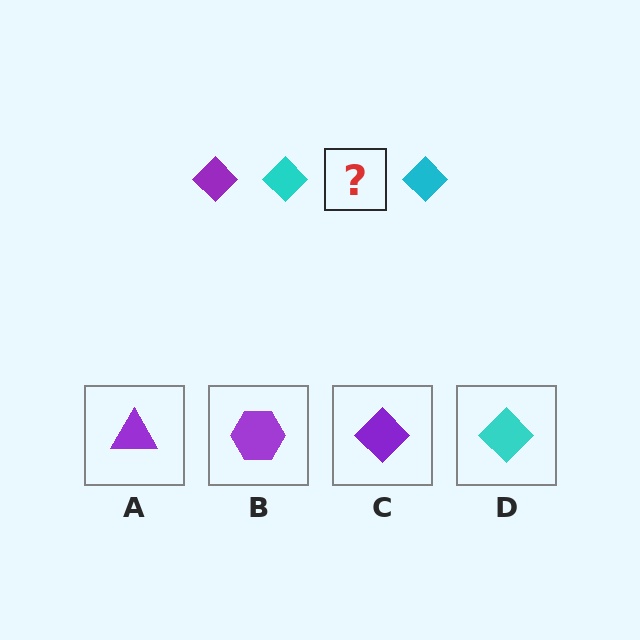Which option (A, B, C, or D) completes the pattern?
C.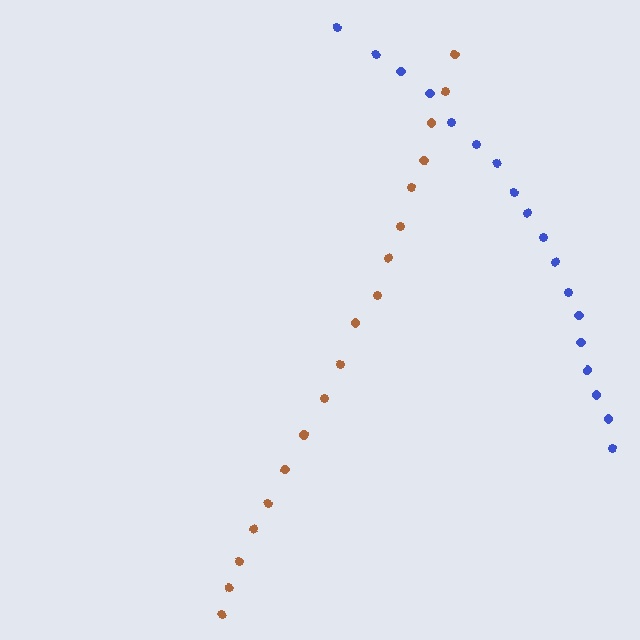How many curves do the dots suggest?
There are 2 distinct paths.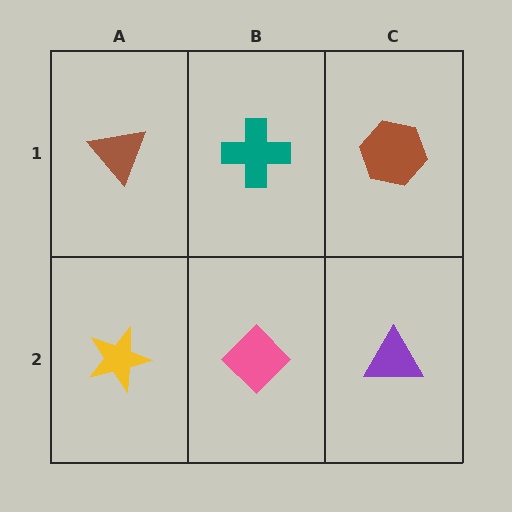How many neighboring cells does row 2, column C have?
2.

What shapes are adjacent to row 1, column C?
A purple triangle (row 2, column C), a teal cross (row 1, column B).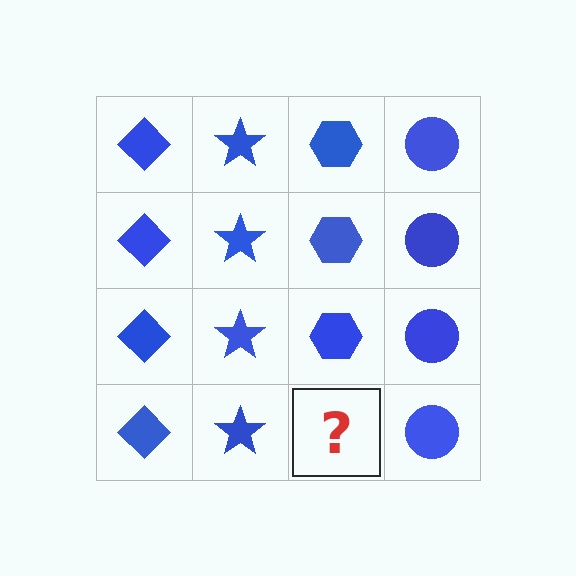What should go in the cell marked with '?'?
The missing cell should contain a blue hexagon.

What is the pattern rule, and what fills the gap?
The rule is that each column has a consistent shape. The gap should be filled with a blue hexagon.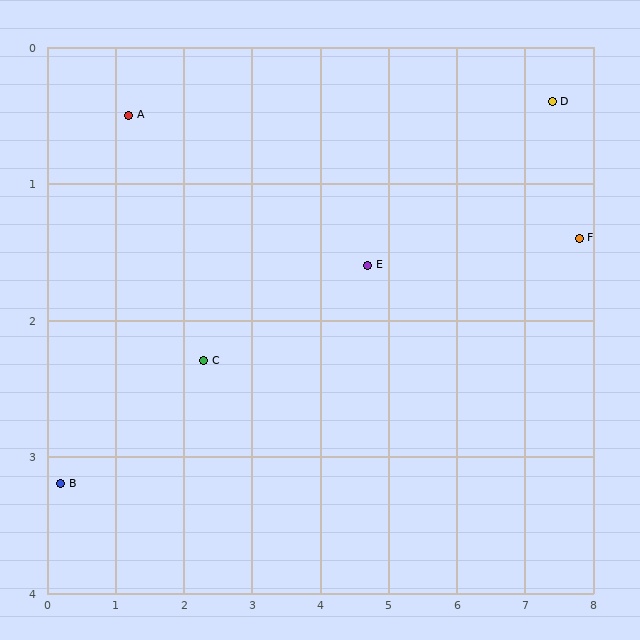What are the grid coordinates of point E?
Point E is at approximately (4.7, 1.6).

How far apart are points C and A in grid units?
Points C and A are about 2.1 grid units apart.